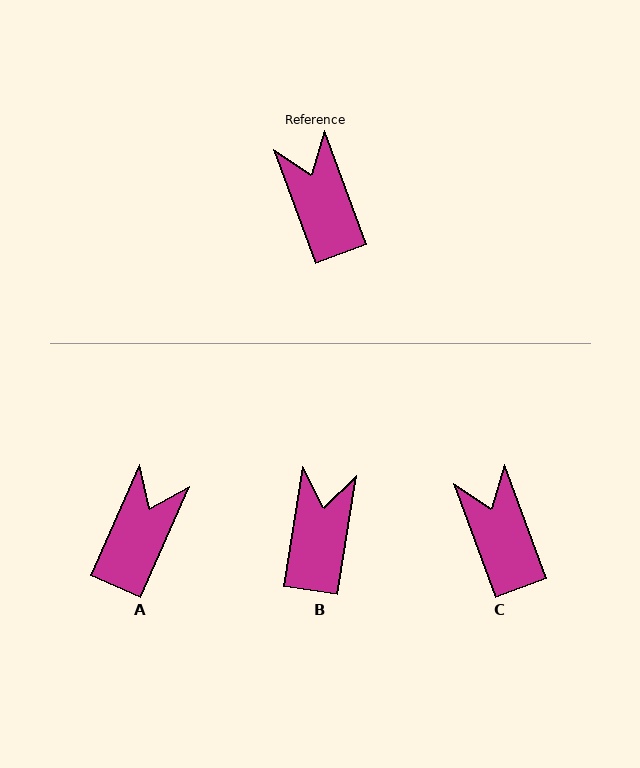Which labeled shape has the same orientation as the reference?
C.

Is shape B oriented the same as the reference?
No, it is off by about 29 degrees.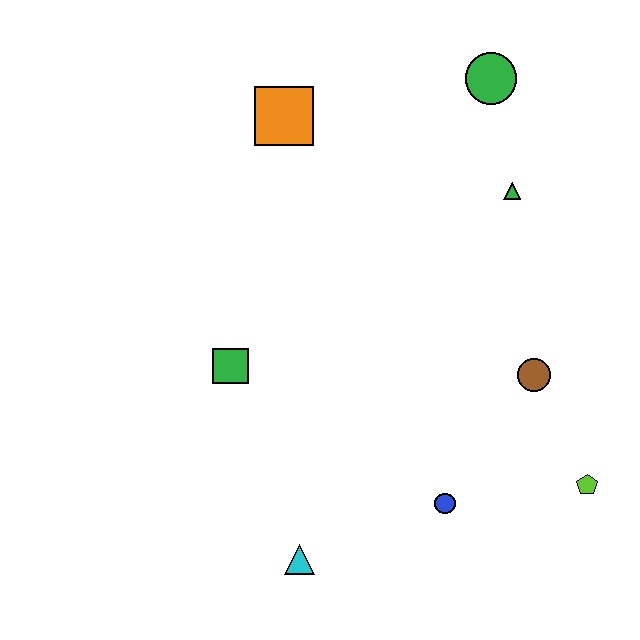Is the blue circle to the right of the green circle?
No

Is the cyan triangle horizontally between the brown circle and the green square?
Yes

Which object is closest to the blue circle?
The lime pentagon is closest to the blue circle.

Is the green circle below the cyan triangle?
No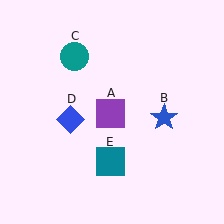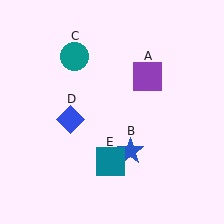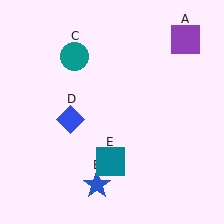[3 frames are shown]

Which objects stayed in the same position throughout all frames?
Teal circle (object C) and blue diamond (object D) and teal square (object E) remained stationary.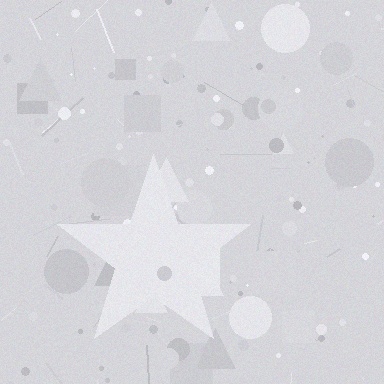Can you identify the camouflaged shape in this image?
The camouflaged shape is a star.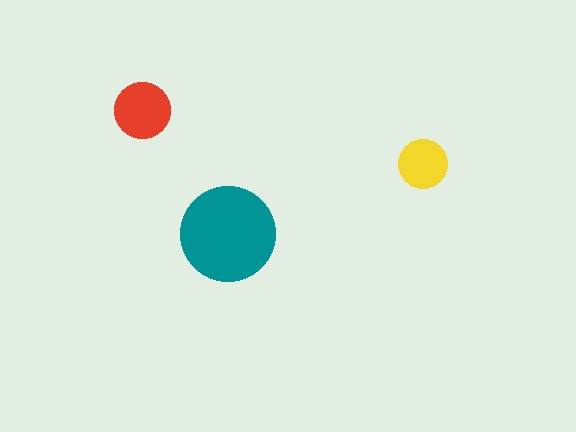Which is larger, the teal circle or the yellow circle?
The teal one.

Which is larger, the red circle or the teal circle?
The teal one.